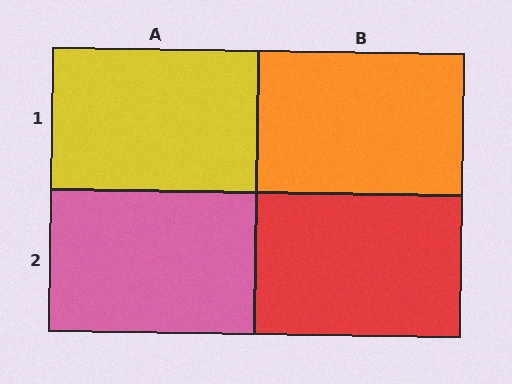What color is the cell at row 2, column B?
Red.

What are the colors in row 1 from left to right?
Yellow, orange.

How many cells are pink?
1 cell is pink.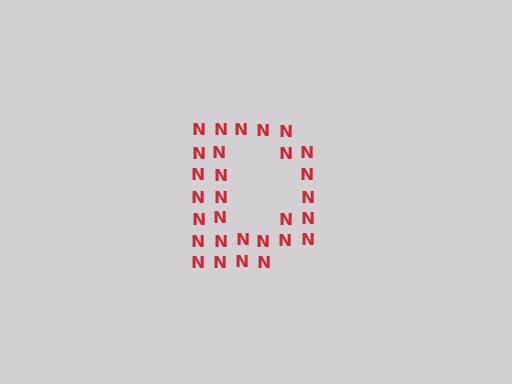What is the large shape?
The large shape is the letter D.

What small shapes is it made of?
It is made of small letter N's.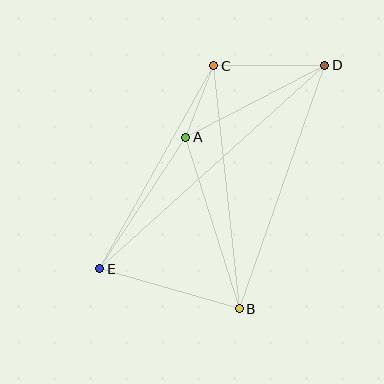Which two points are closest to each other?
Points A and C are closest to each other.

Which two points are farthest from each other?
Points D and E are farthest from each other.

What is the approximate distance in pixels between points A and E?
The distance between A and E is approximately 157 pixels.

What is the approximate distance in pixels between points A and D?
The distance between A and D is approximately 156 pixels.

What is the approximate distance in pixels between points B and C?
The distance between B and C is approximately 244 pixels.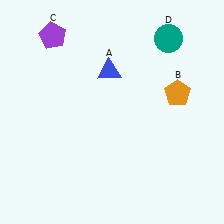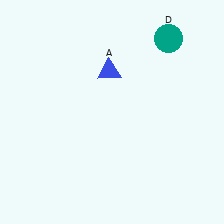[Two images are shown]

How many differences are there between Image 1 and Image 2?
There are 2 differences between the two images.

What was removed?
The orange pentagon (B), the purple pentagon (C) were removed in Image 2.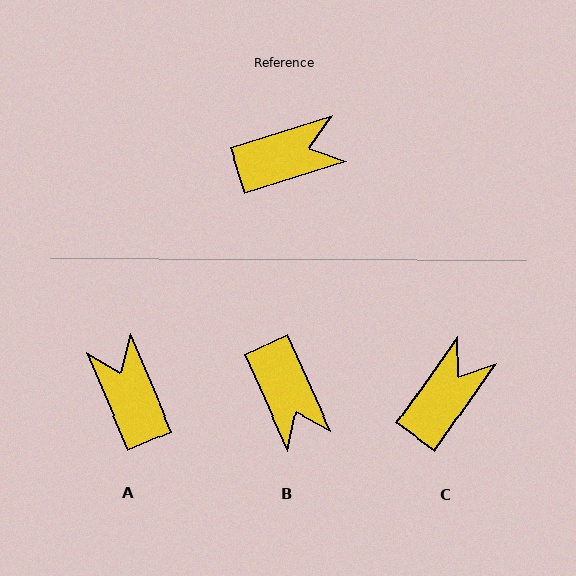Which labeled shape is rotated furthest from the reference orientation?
A, about 96 degrees away.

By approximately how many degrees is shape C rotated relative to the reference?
Approximately 38 degrees counter-clockwise.